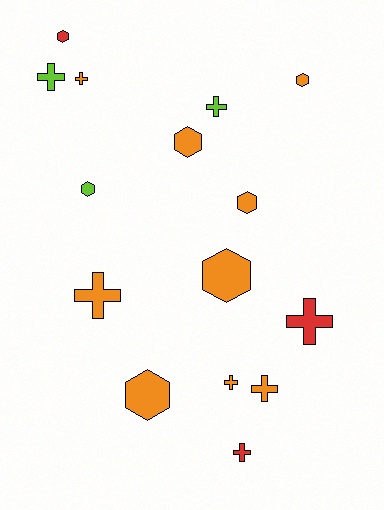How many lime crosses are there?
There are 2 lime crosses.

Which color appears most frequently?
Orange, with 9 objects.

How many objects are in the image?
There are 15 objects.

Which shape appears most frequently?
Cross, with 8 objects.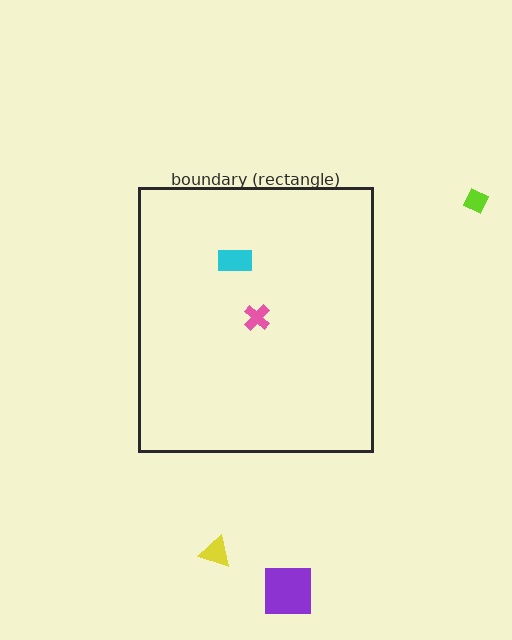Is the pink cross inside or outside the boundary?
Inside.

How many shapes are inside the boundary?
2 inside, 3 outside.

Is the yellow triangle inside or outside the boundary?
Outside.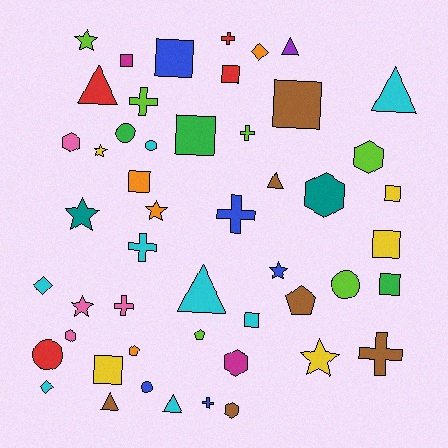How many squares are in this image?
There are 11 squares.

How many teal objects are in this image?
There are 2 teal objects.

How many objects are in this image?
There are 50 objects.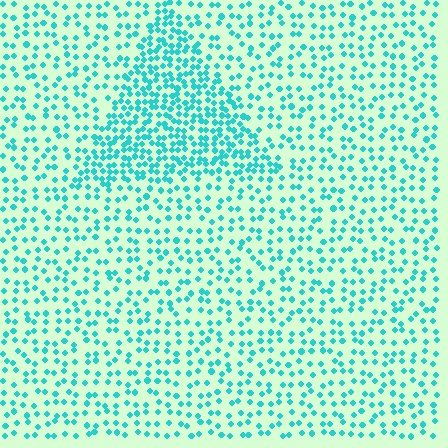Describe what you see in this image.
The image contains small cyan elements arranged at two different densities. A triangle-shaped region is visible where the elements are more densely packed than the surrounding area.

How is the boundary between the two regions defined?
The boundary is defined by a change in element density (approximately 2.1x ratio). All elements are the same color, size, and shape.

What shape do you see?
I see a triangle.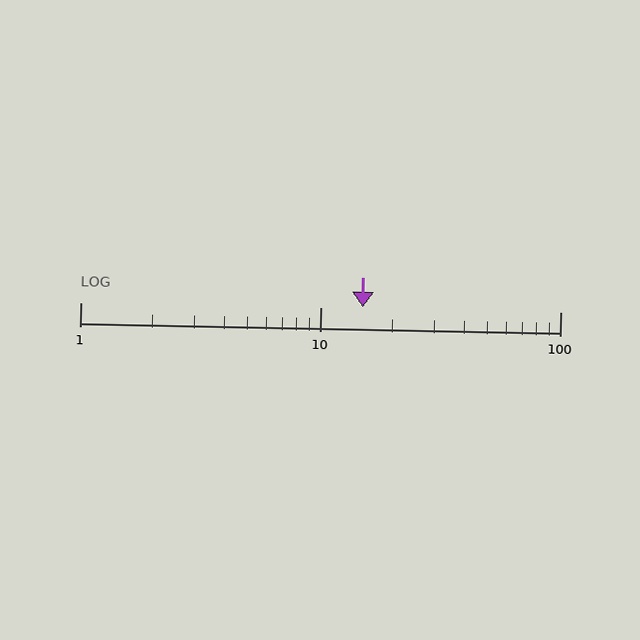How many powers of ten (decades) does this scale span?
The scale spans 2 decades, from 1 to 100.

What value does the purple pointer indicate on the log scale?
The pointer indicates approximately 15.